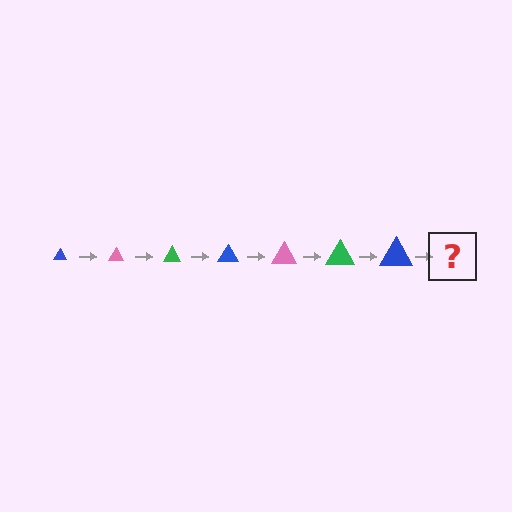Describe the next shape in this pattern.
It should be a pink triangle, larger than the previous one.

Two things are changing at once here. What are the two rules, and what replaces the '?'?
The two rules are that the triangle grows larger each step and the color cycles through blue, pink, and green. The '?' should be a pink triangle, larger than the previous one.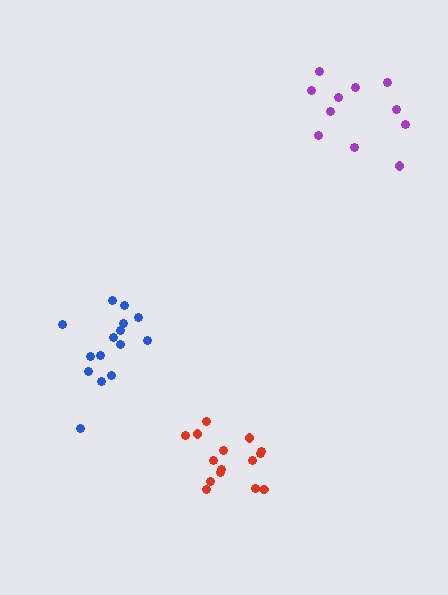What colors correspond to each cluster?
The clusters are colored: red, blue, purple.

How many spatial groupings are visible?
There are 3 spatial groupings.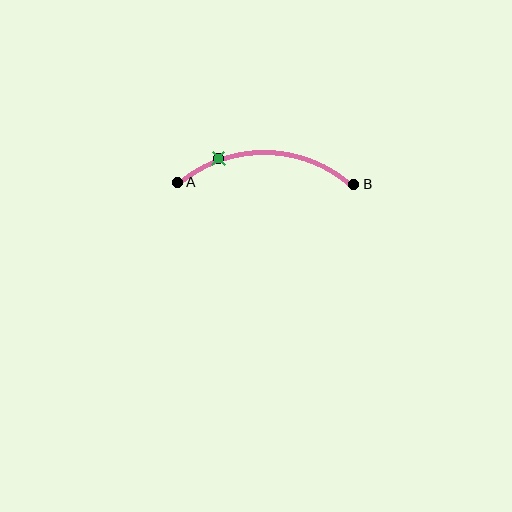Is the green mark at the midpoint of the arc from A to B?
No. The green mark lies on the arc but is closer to endpoint A. The arc midpoint would be at the point on the curve equidistant along the arc from both A and B.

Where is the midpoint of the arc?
The arc midpoint is the point on the curve farthest from the straight line joining A and B. It sits above that line.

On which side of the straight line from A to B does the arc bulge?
The arc bulges above the straight line connecting A and B.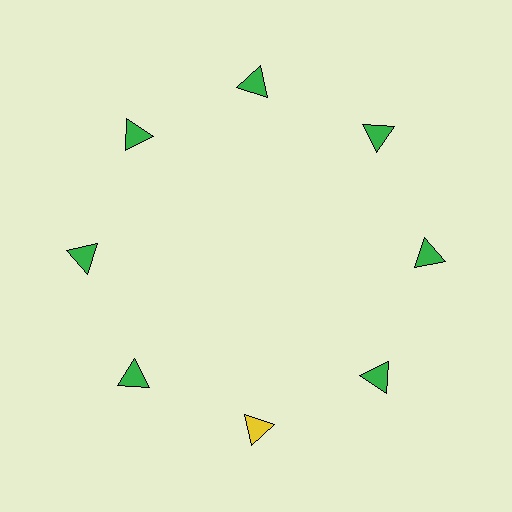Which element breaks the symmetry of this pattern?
The yellow triangle at roughly the 6 o'clock position breaks the symmetry. All other shapes are green triangles.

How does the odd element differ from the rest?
It has a different color: yellow instead of green.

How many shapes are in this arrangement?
There are 8 shapes arranged in a ring pattern.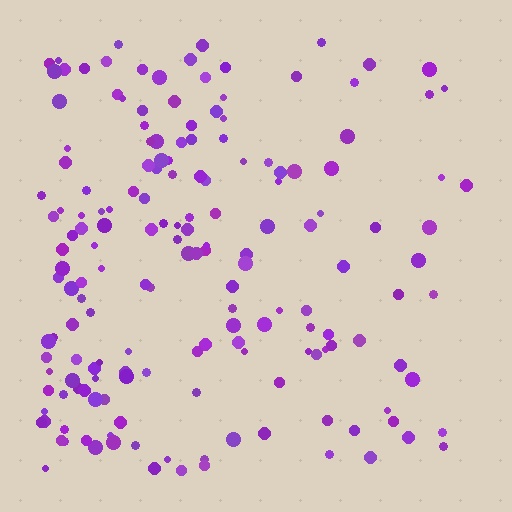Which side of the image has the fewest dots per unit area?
The right.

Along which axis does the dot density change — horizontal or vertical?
Horizontal.